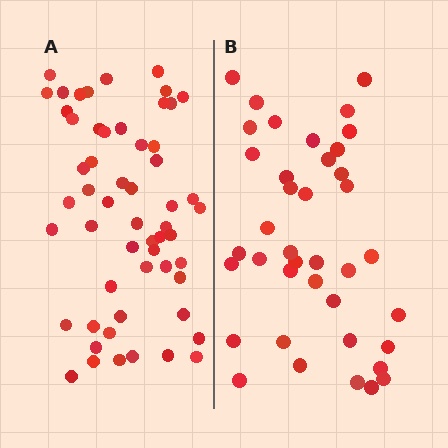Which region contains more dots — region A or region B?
Region A (the left region) has more dots.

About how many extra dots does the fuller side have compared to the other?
Region A has approximately 15 more dots than region B.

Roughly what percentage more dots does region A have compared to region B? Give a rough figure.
About 45% more.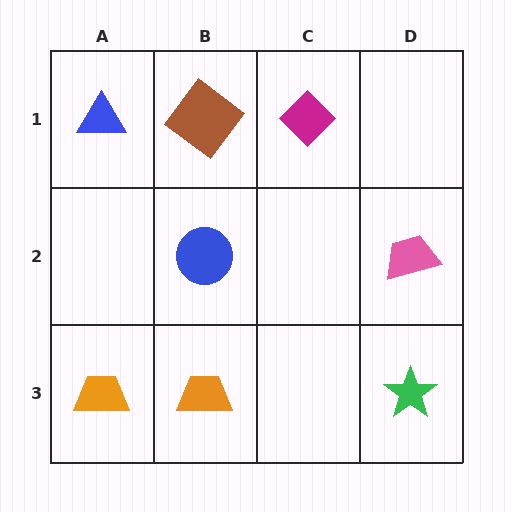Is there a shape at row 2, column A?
No, that cell is empty.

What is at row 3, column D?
A green star.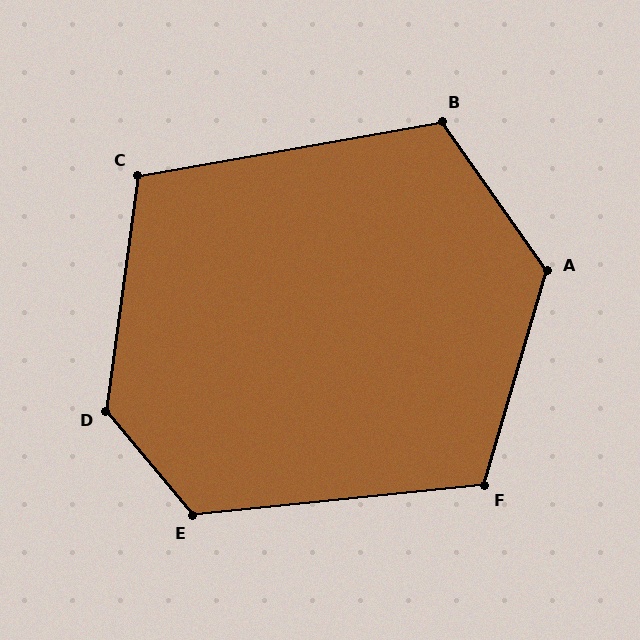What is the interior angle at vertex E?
Approximately 124 degrees (obtuse).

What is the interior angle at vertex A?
Approximately 128 degrees (obtuse).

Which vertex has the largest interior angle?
D, at approximately 132 degrees.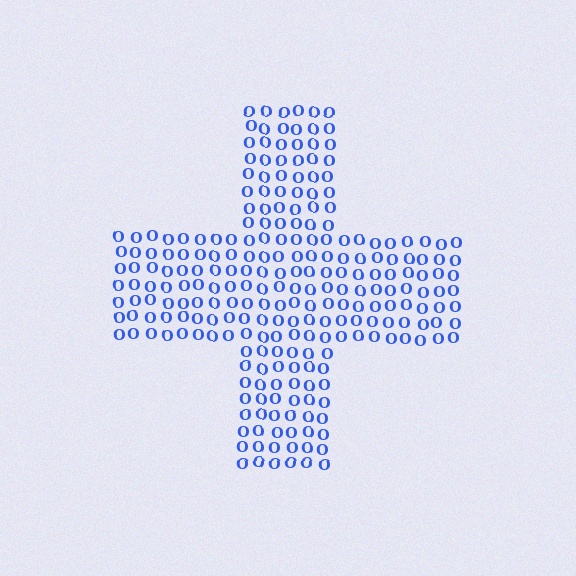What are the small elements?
The small elements are letter O's.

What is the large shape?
The large shape is a cross.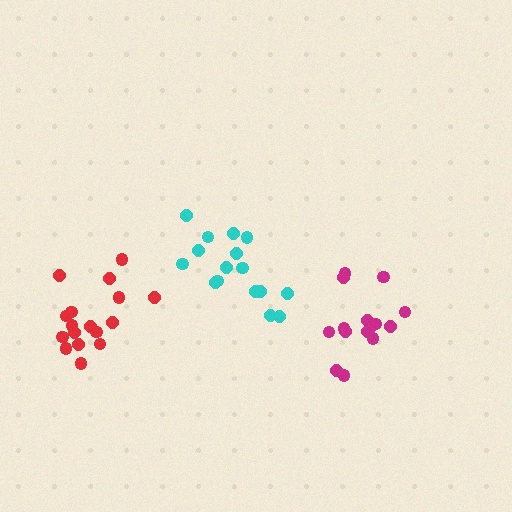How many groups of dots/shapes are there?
There are 3 groups.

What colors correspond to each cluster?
The clusters are colored: cyan, magenta, red.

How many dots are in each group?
Group 1: 16 dots, Group 2: 15 dots, Group 3: 17 dots (48 total).